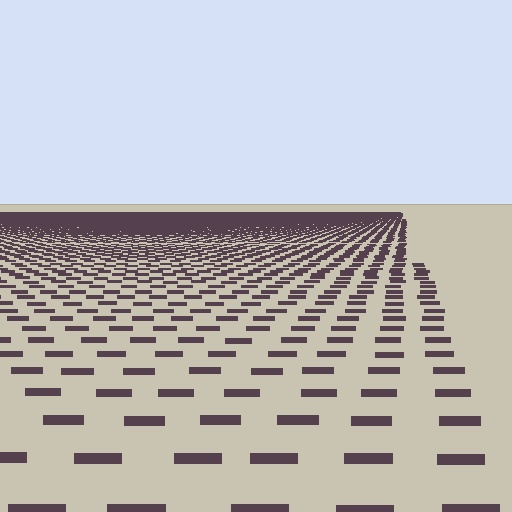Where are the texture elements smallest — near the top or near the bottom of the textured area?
Near the top.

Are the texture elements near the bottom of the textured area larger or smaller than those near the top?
Larger. Near the bottom, elements are closer to the viewer and appear at a bigger on-screen size.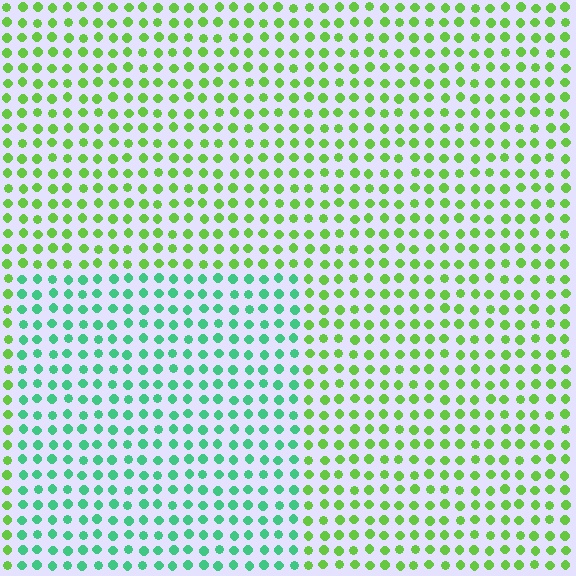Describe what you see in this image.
The image is filled with small lime elements in a uniform arrangement. A rectangle-shaped region is visible where the elements are tinted to a slightly different hue, forming a subtle color boundary.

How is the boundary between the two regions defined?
The boundary is defined purely by a slight shift in hue (about 47 degrees). Spacing, size, and orientation are identical on both sides.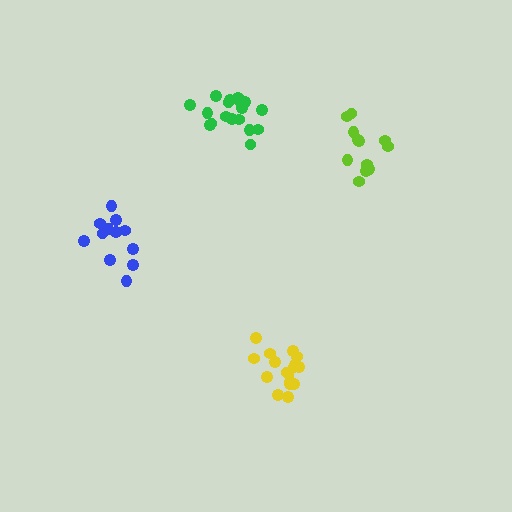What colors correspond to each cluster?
The clusters are colored: yellow, lime, green, blue.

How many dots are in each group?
Group 1: 17 dots, Group 2: 12 dots, Group 3: 18 dots, Group 4: 12 dots (59 total).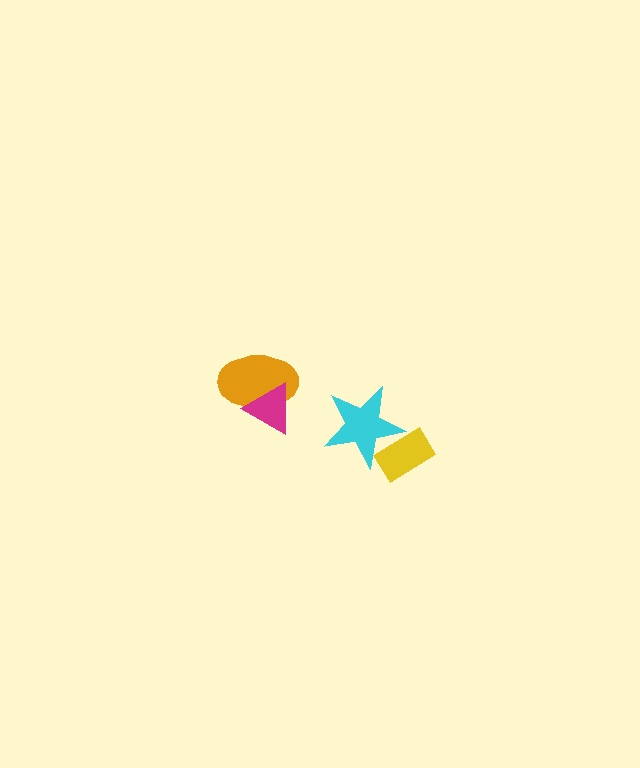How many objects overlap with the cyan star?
1 object overlaps with the cyan star.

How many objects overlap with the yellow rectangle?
1 object overlaps with the yellow rectangle.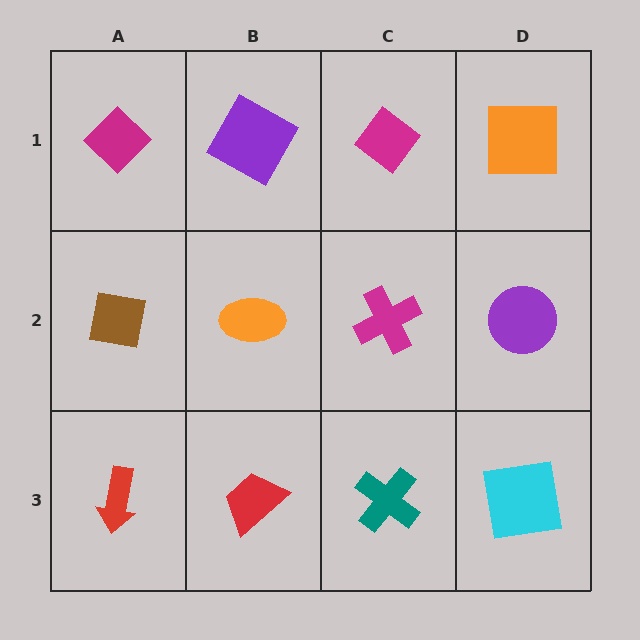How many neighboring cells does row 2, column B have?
4.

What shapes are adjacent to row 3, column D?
A purple circle (row 2, column D), a teal cross (row 3, column C).